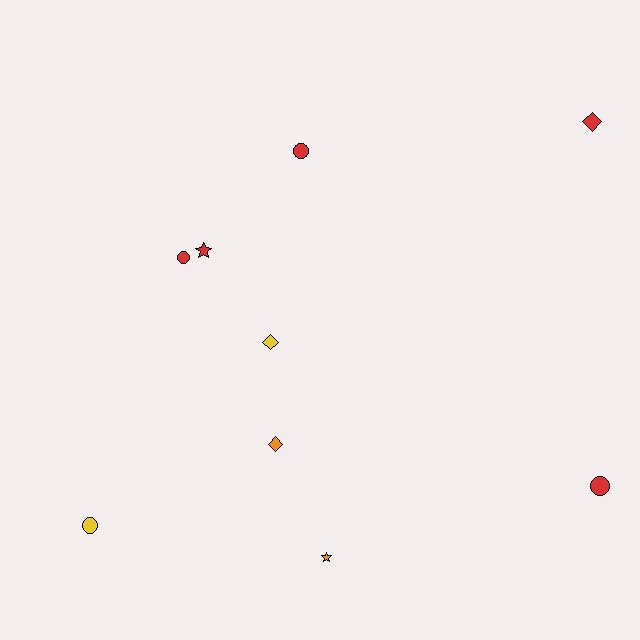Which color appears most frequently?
Red, with 5 objects.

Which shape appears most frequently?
Circle, with 4 objects.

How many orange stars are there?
There is 1 orange star.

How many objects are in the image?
There are 9 objects.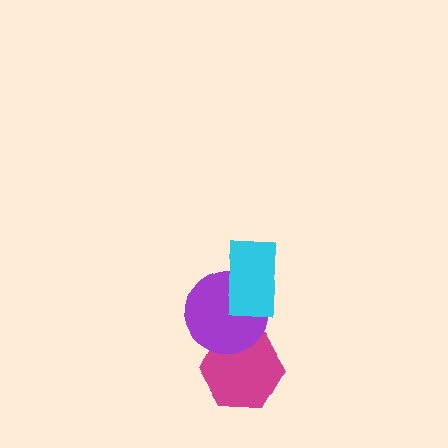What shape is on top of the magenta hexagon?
The purple circle is on top of the magenta hexagon.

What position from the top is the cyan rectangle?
The cyan rectangle is 1st from the top.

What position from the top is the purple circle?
The purple circle is 2nd from the top.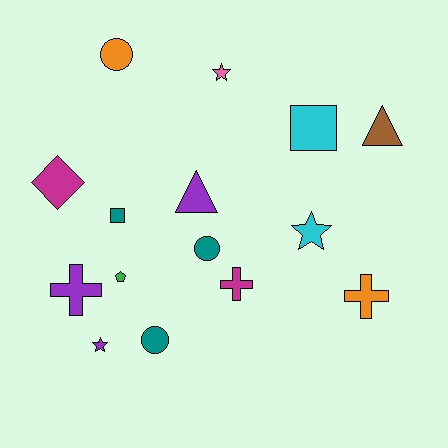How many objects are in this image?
There are 15 objects.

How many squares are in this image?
There are 2 squares.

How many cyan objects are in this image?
There are 2 cyan objects.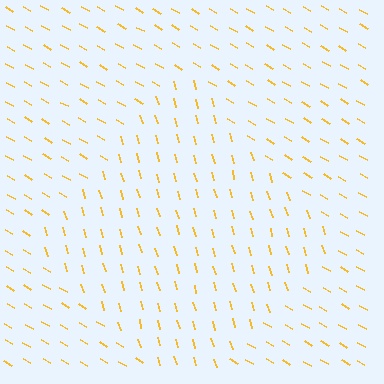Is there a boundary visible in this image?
Yes, there is a texture boundary formed by a change in line orientation.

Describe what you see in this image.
The image is filled with small yellow line segments. A diamond region in the image has lines oriented differently from the surrounding lines, creating a visible texture boundary.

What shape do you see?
I see a diamond.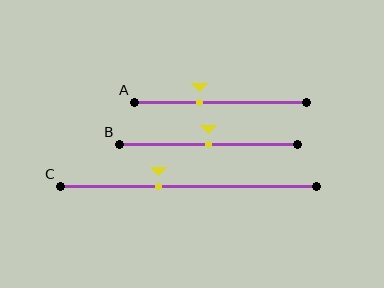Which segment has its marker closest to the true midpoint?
Segment B has its marker closest to the true midpoint.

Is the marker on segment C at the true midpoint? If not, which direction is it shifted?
No, the marker on segment C is shifted to the left by about 12% of the segment length.